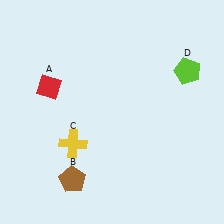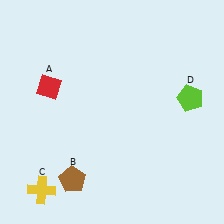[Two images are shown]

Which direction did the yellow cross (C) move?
The yellow cross (C) moved down.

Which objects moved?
The objects that moved are: the yellow cross (C), the lime pentagon (D).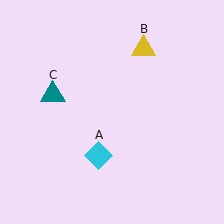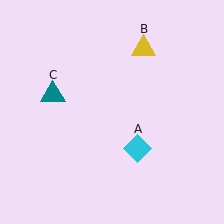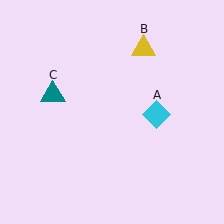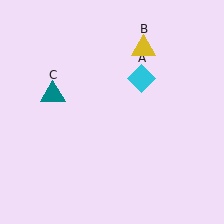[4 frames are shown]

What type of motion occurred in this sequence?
The cyan diamond (object A) rotated counterclockwise around the center of the scene.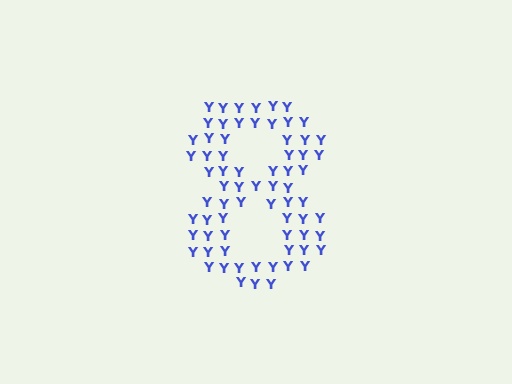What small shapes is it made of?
It is made of small letter Y's.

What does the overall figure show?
The overall figure shows the digit 8.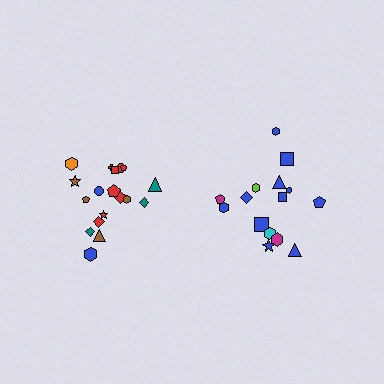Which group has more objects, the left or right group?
The left group.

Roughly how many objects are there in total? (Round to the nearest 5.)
Roughly 35 objects in total.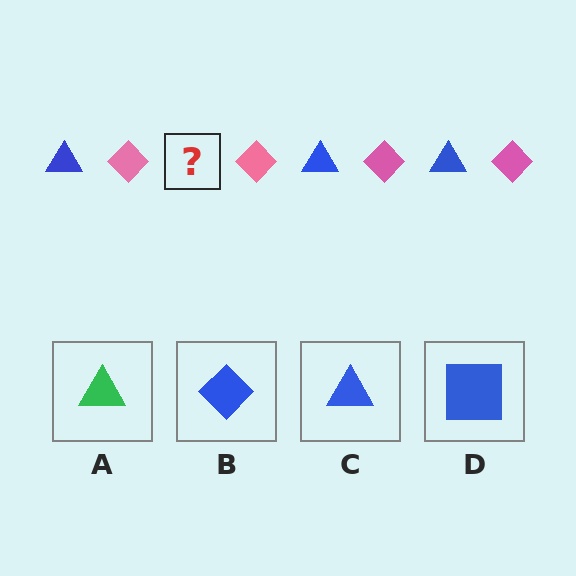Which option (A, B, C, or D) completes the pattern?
C.